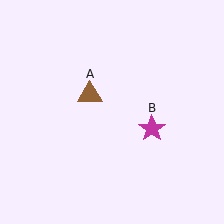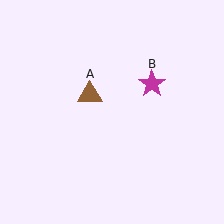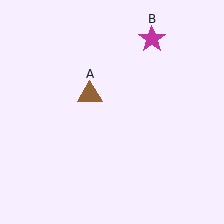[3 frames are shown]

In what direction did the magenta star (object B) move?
The magenta star (object B) moved up.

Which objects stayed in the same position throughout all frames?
Brown triangle (object A) remained stationary.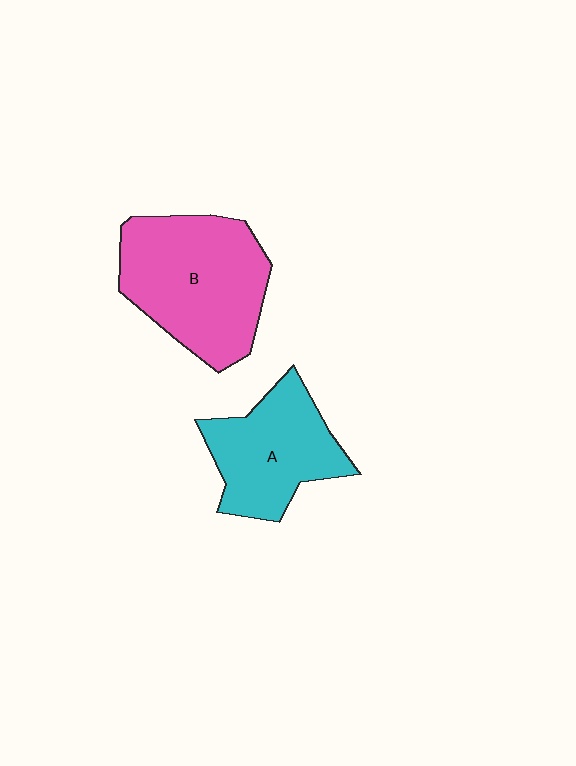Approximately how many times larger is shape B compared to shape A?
Approximately 1.4 times.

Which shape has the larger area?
Shape B (pink).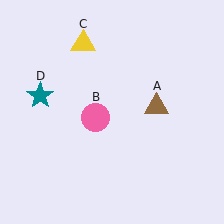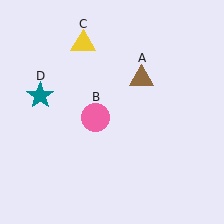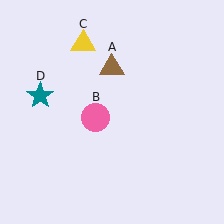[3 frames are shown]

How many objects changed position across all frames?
1 object changed position: brown triangle (object A).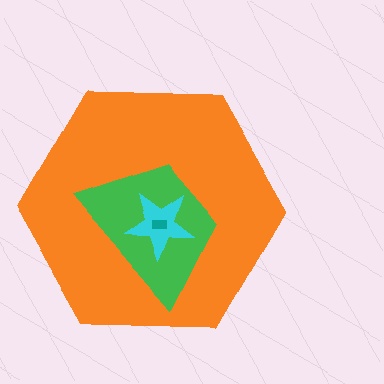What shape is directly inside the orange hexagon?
The green trapezoid.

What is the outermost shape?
The orange hexagon.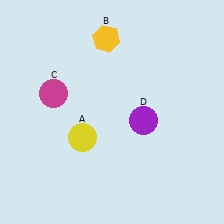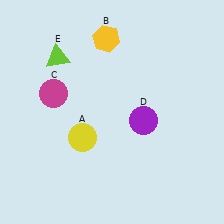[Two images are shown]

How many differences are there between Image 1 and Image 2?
There is 1 difference between the two images.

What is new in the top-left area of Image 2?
A lime triangle (E) was added in the top-left area of Image 2.